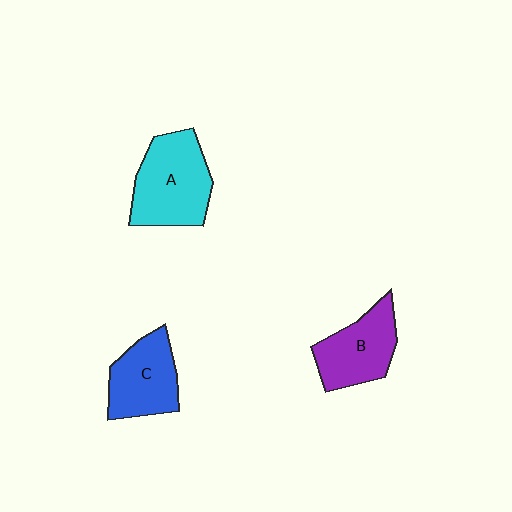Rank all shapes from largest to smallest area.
From largest to smallest: A (cyan), C (blue), B (purple).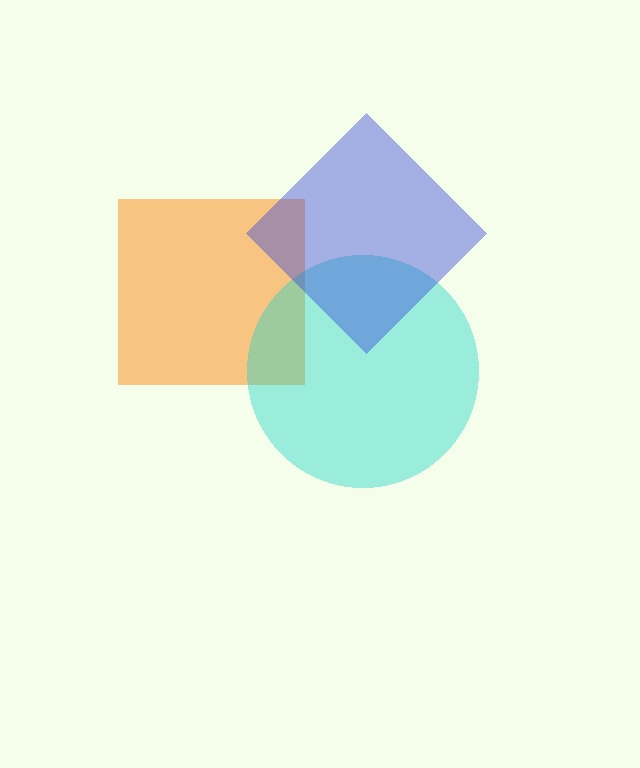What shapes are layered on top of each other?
The layered shapes are: an orange square, a cyan circle, a blue diamond.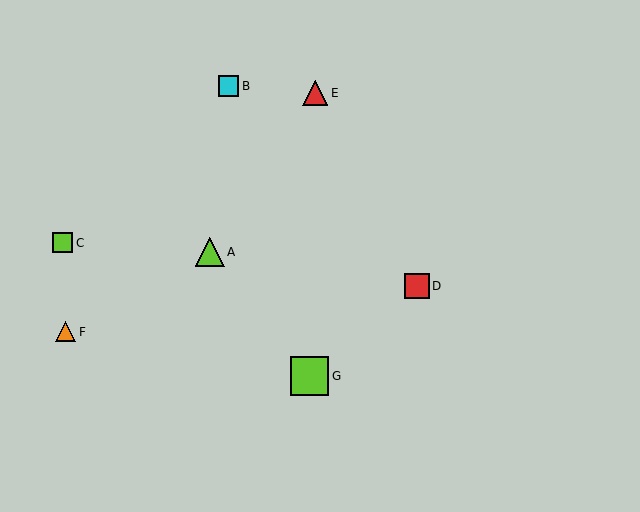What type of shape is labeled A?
Shape A is a lime triangle.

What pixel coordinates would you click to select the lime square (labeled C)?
Click at (63, 243) to select the lime square C.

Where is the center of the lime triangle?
The center of the lime triangle is at (210, 252).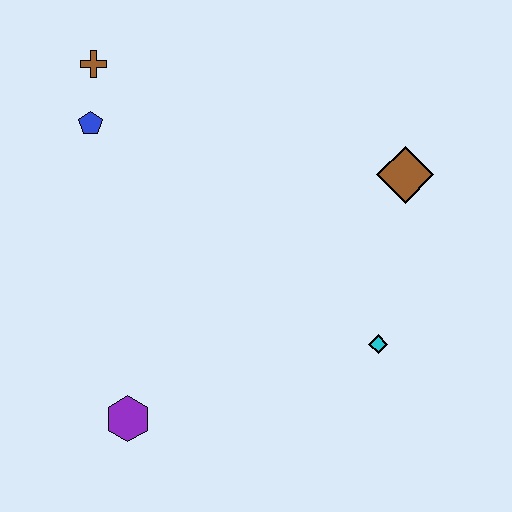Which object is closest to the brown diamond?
The cyan diamond is closest to the brown diamond.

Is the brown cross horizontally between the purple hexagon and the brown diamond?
No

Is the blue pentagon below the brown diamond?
No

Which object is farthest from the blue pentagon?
The cyan diamond is farthest from the blue pentagon.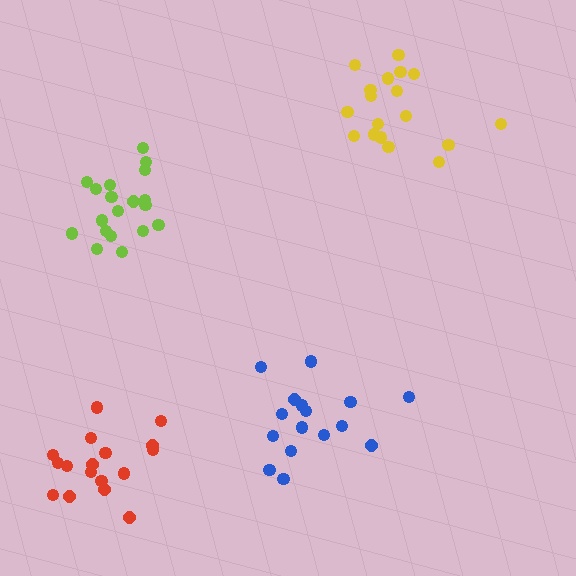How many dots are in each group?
Group 1: 18 dots, Group 2: 16 dots, Group 3: 17 dots, Group 4: 19 dots (70 total).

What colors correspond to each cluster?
The clusters are colored: yellow, blue, red, lime.